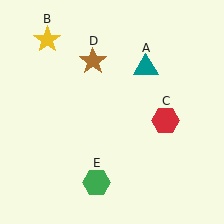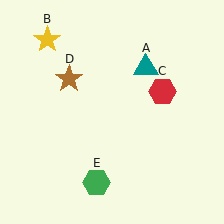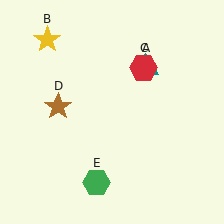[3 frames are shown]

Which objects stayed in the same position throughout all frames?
Teal triangle (object A) and yellow star (object B) and green hexagon (object E) remained stationary.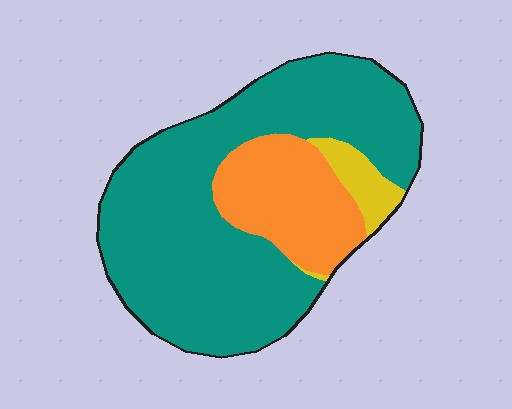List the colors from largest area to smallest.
From largest to smallest: teal, orange, yellow.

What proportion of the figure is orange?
Orange covers 22% of the figure.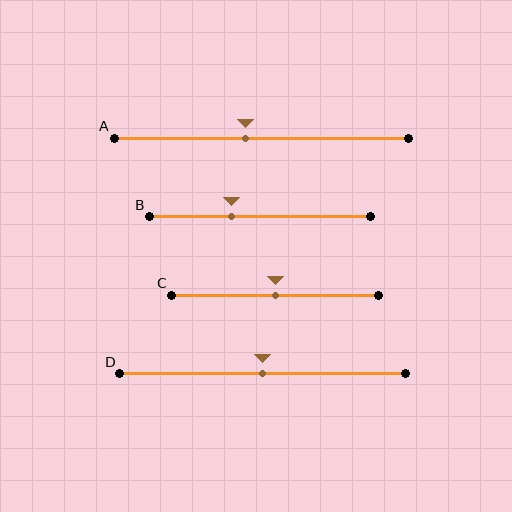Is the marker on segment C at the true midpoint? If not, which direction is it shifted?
Yes, the marker on segment C is at the true midpoint.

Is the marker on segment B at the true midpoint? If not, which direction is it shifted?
No, the marker on segment B is shifted to the left by about 13% of the segment length.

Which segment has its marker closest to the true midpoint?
Segment C has its marker closest to the true midpoint.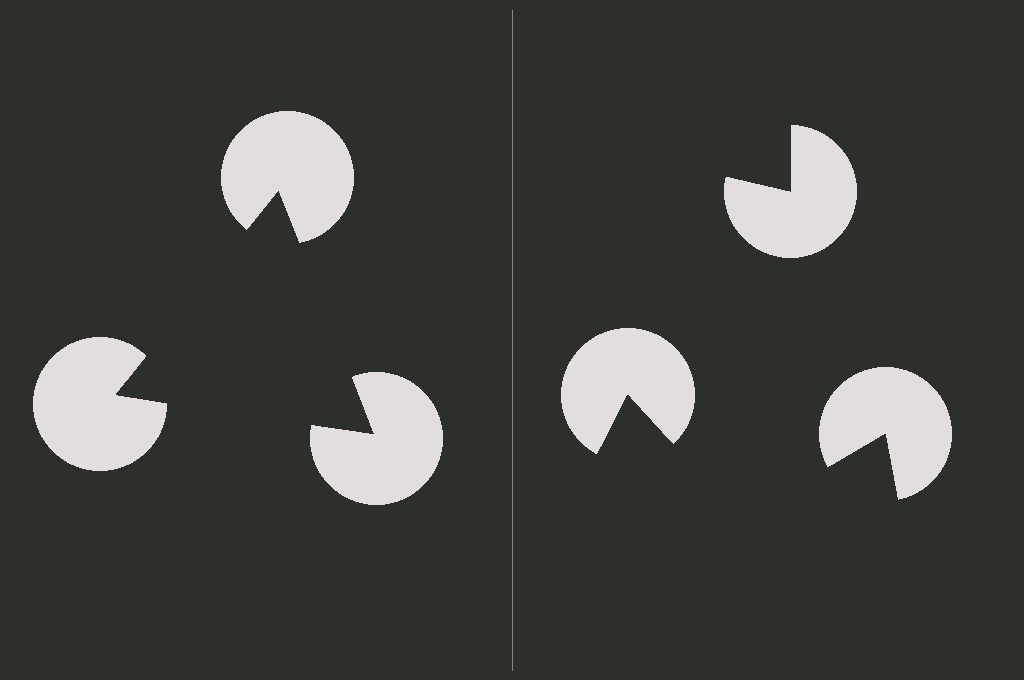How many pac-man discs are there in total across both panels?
6 — 3 on each side.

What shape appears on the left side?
An illusory triangle.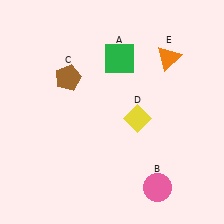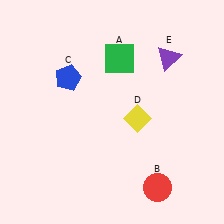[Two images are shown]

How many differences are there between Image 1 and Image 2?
There are 3 differences between the two images.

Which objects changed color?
B changed from pink to red. C changed from brown to blue. E changed from orange to purple.